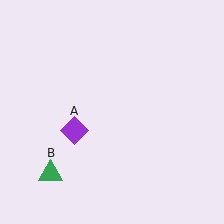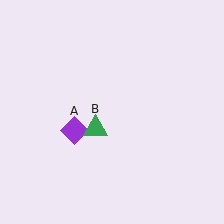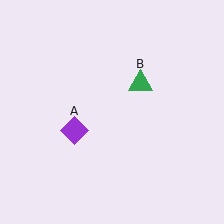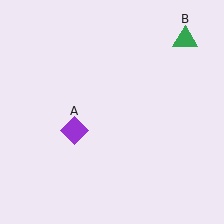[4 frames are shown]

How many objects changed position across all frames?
1 object changed position: green triangle (object B).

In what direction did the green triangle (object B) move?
The green triangle (object B) moved up and to the right.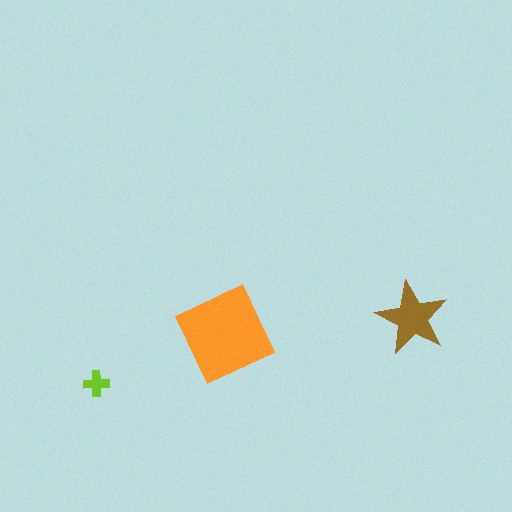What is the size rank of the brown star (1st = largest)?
2nd.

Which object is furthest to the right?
The brown star is rightmost.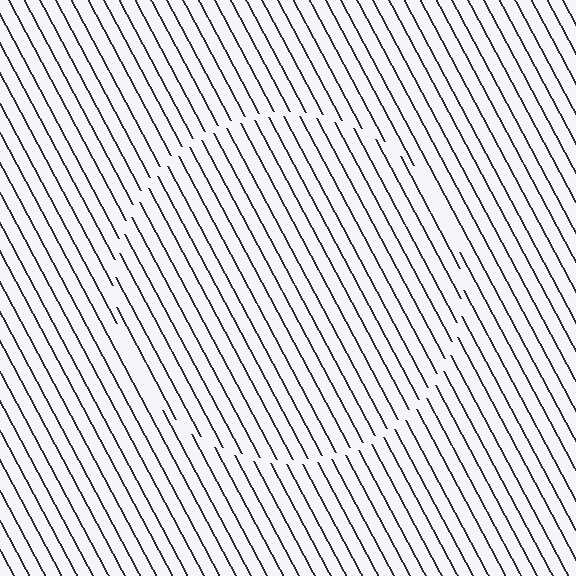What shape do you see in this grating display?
An illusory circle. The interior of the shape contains the same grating, shifted by half a period — the contour is defined by the phase discontinuity where line-ends from the inner and outer gratings abut.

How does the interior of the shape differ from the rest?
The interior of the shape contains the same grating, shifted by half a period — the contour is defined by the phase discontinuity where line-ends from the inner and outer gratings abut.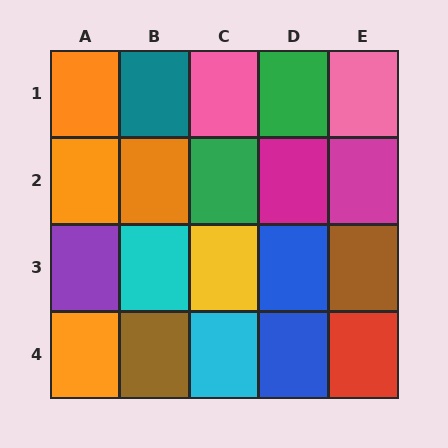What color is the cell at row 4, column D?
Blue.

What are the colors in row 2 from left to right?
Orange, orange, green, magenta, magenta.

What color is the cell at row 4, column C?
Cyan.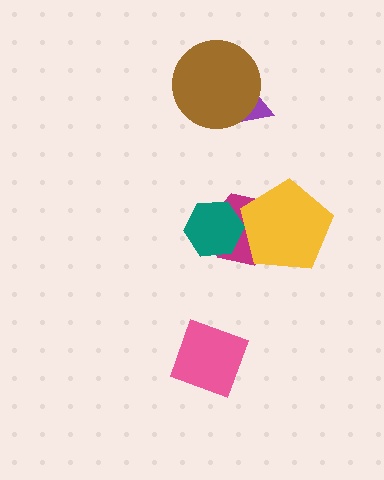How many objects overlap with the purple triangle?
1 object overlaps with the purple triangle.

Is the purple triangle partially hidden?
Yes, it is partially covered by another shape.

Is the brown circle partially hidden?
No, no other shape covers it.